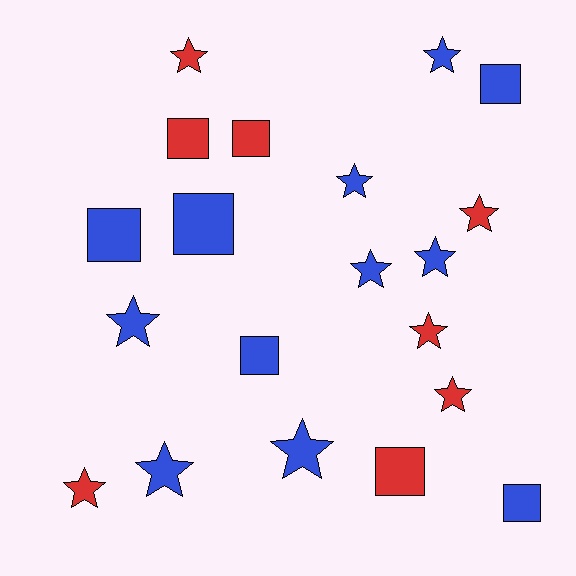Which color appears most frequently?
Blue, with 12 objects.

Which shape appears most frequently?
Star, with 12 objects.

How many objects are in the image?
There are 20 objects.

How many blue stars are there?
There are 7 blue stars.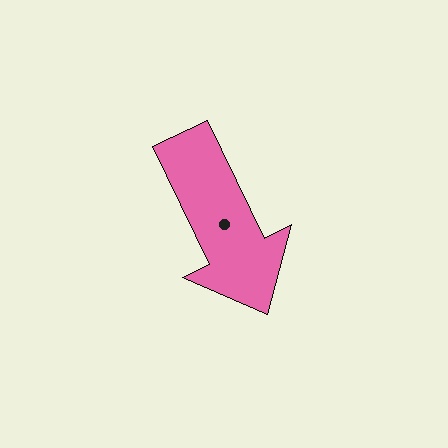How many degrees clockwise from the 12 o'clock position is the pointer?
Approximately 154 degrees.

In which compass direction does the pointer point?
Southeast.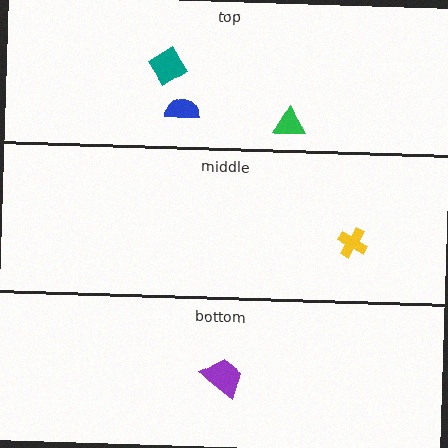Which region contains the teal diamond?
The top region.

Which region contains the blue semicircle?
The top region.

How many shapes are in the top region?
3.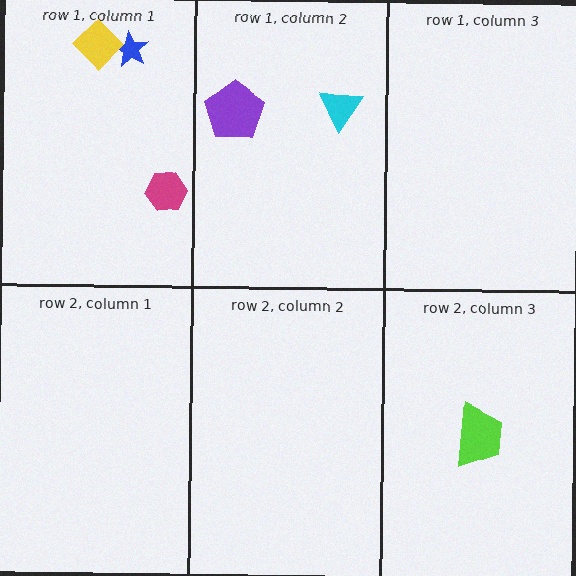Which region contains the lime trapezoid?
The row 2, column 3 region.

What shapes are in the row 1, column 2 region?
The cyan triangle, the purple pentagon.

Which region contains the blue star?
The row 1, column 1 region.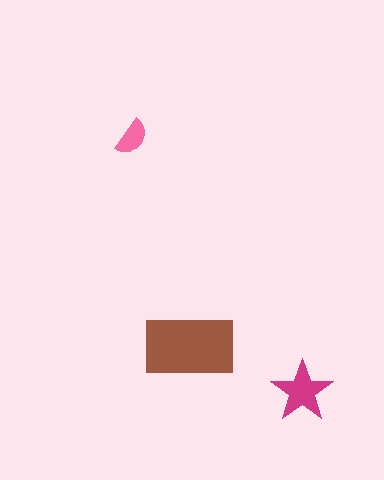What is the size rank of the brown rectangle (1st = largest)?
1st.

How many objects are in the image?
There are 3 objects in the image.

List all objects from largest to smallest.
The brown rectangle, the magenta star, the pink semicircle.